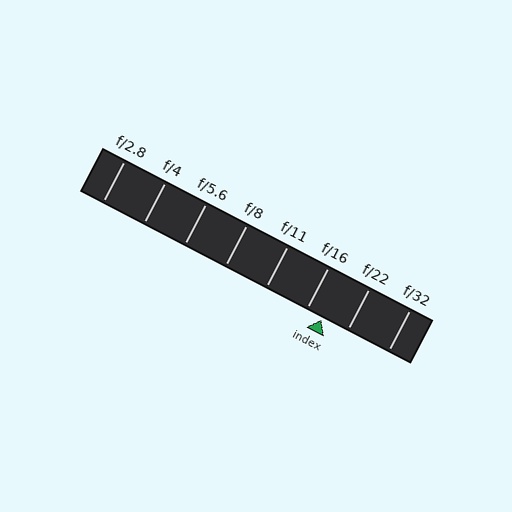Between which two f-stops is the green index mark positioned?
The index mark is between f/16 and f/22.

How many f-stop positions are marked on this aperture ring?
There are 8 f-stop positions marked.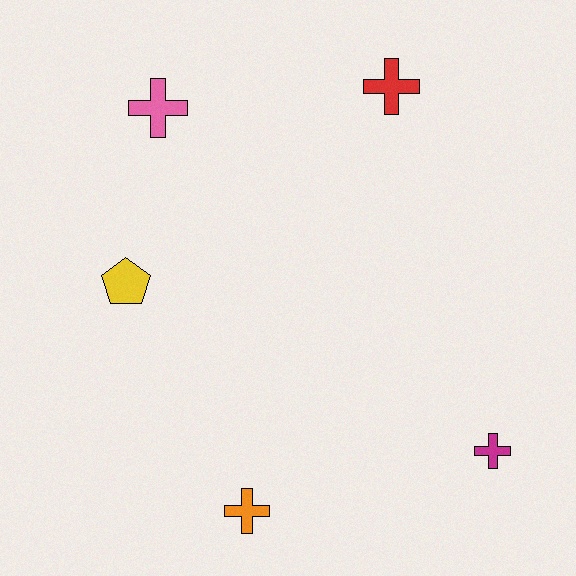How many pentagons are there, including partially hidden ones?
There is 1 pentagon.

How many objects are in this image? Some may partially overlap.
There are 5 objects.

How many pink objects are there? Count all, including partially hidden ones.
There is 1 pink object.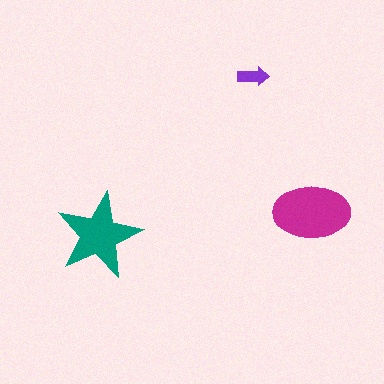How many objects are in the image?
There are 3 objects in the image.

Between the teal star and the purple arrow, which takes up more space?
The teal star.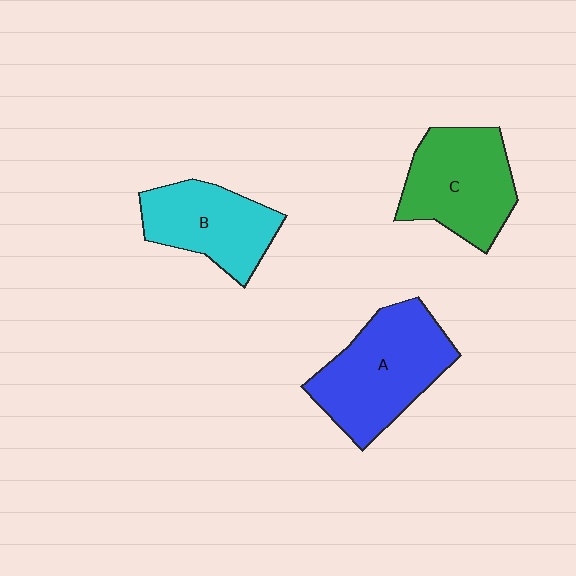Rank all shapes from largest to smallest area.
From largest to smallest: A (blue), C (green), B (cyan).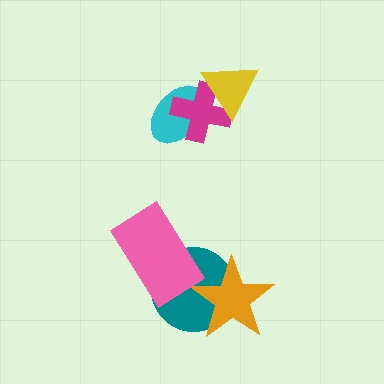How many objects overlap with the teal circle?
2 objects overlap with the teal circle.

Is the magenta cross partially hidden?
Yes, it is partially covered by another shape.